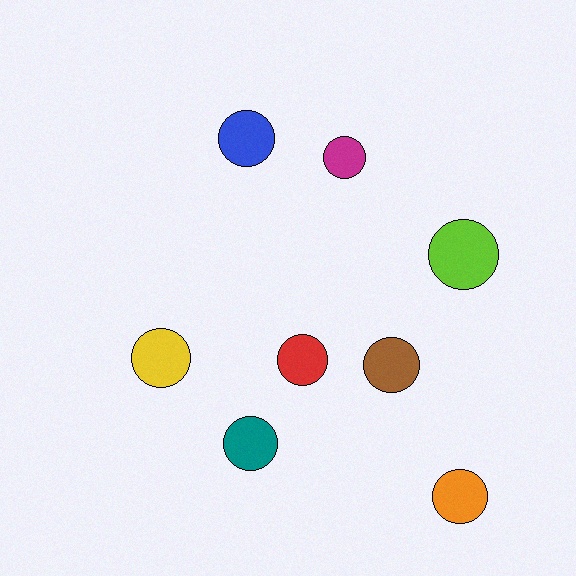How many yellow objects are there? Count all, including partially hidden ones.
There is 1 yellow object.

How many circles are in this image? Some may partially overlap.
There are 8 circles.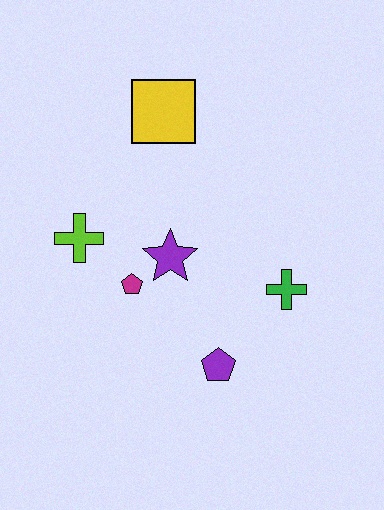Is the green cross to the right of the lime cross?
Yes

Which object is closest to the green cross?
The purple pentagon is closest to the green cross.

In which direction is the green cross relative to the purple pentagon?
The green cross is above the purple pentagon.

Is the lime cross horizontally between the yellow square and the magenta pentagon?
No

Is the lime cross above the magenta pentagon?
Yes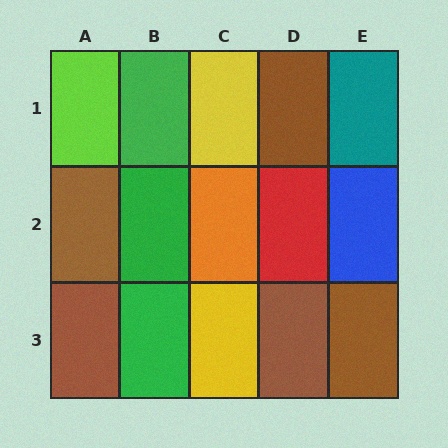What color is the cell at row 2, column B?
Green.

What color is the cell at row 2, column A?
Brown.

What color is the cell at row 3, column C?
Yellow.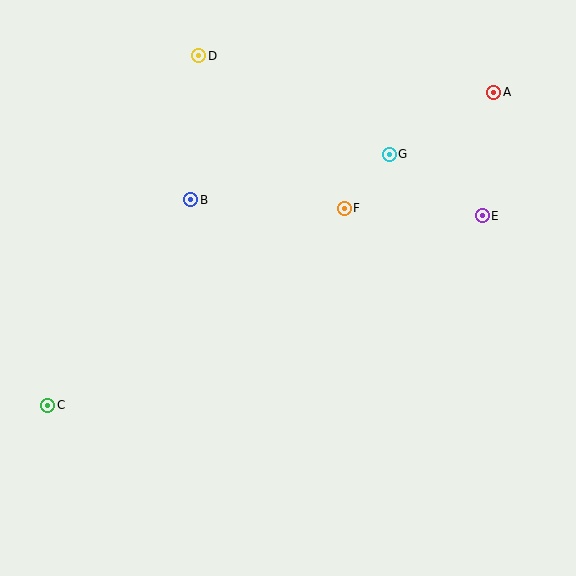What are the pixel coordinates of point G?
Point G is at (389, 154).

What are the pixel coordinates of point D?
Point D is at (199, 56).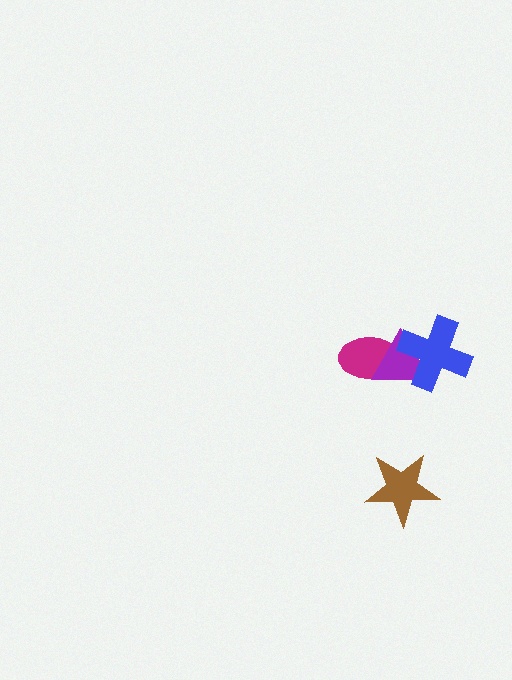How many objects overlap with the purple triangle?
2 objects overlap with the purple triangle.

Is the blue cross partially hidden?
No, no other shape covers it.